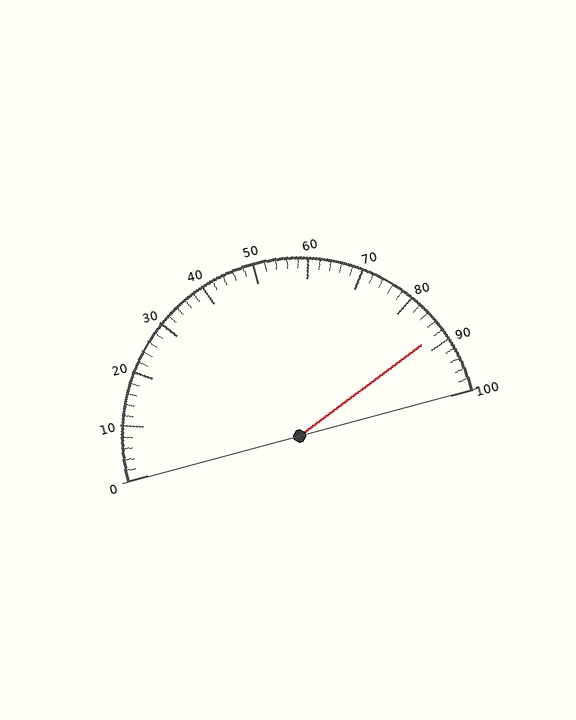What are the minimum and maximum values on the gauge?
The gauge ranges from 0 to 100.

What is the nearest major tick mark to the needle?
The nearest major tick mark is 90.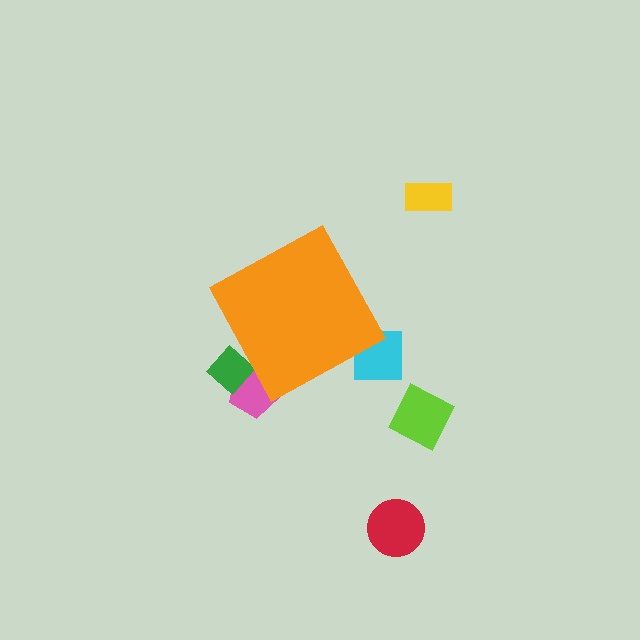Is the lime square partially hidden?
No, the lime square is fully visible.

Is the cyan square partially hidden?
Yes, the cyan square is partially hidden behind the orange diamond.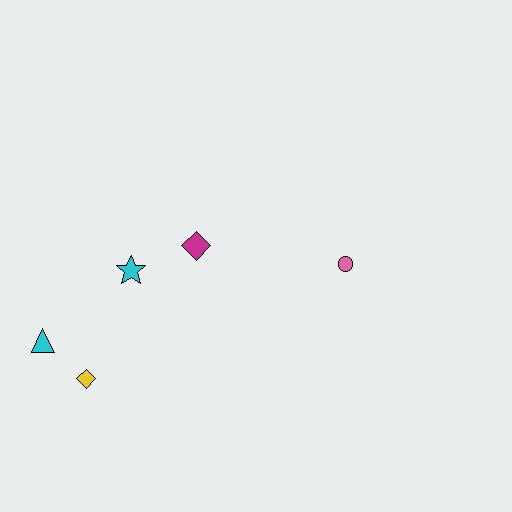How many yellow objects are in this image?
There is 1 yellow object.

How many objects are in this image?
There are 5 objects.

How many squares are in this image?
There are no squares.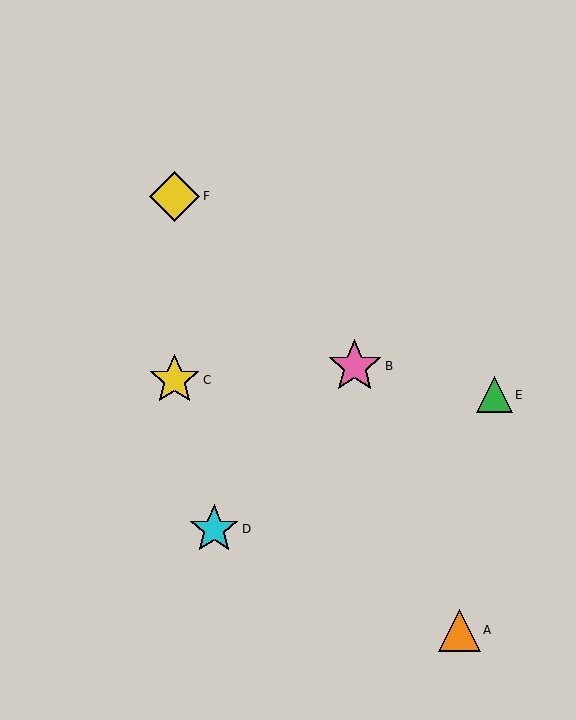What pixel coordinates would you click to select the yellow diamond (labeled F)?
Click at (175, 196) to select the yellow diamond F.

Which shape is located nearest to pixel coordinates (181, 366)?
The yellow star (labeled C) at (175, 380) is nearest to that location.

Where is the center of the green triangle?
The center of the green triangle is at (494, 395).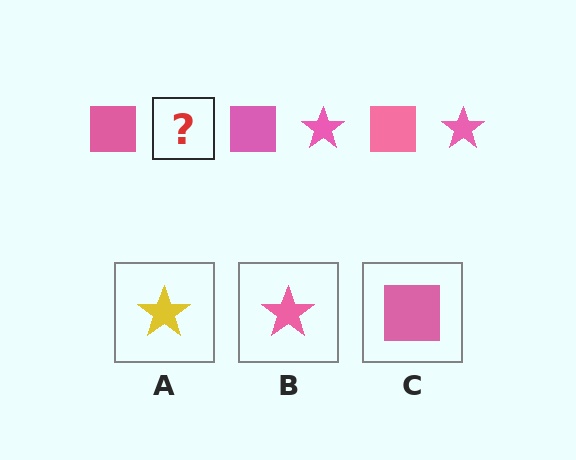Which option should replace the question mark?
Option B.